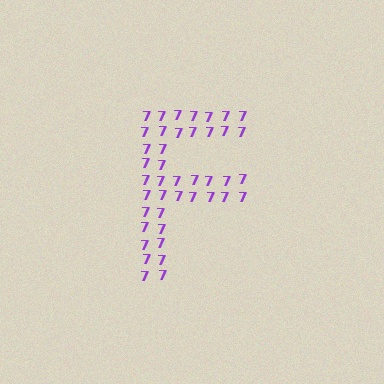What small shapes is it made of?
It is made of small digit 7's.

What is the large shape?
The large shape is the letter F.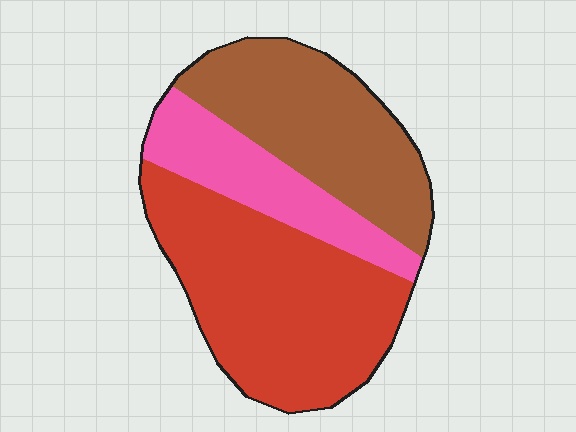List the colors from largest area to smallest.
From largest to smallest: red, brown, pink.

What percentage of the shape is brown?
Brown takes up between a quarter and a half of the shape.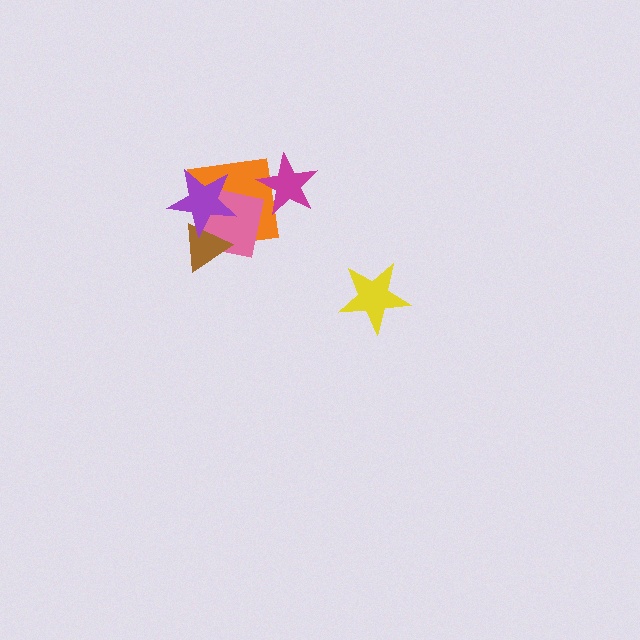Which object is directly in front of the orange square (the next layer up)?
The pink square is directly in front of the orange square.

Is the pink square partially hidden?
Yes, it is partially covered by another shape.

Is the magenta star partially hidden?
No, no other shape covers it.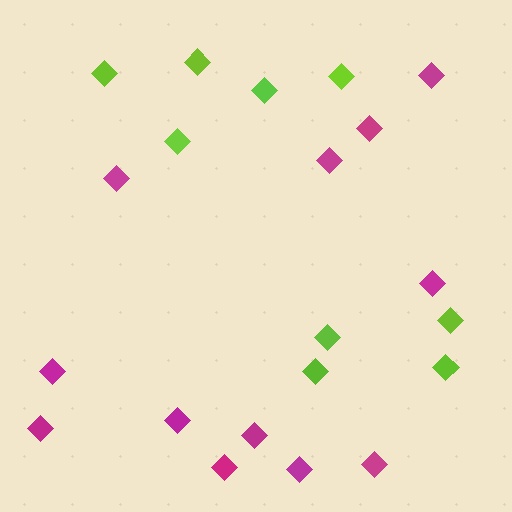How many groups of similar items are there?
There are 2 groups: one group of lime diamonds (9) and one group of magenta diamonds (12).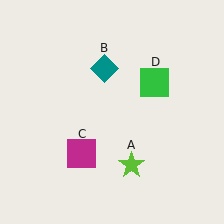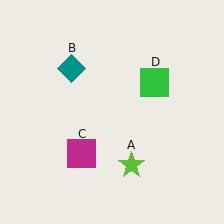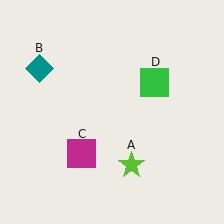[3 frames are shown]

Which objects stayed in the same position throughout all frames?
Lime star (object A) and magenta square (object C) and green square (object D) remained stationary.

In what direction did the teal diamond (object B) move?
The teal diamond (object B) moved left.